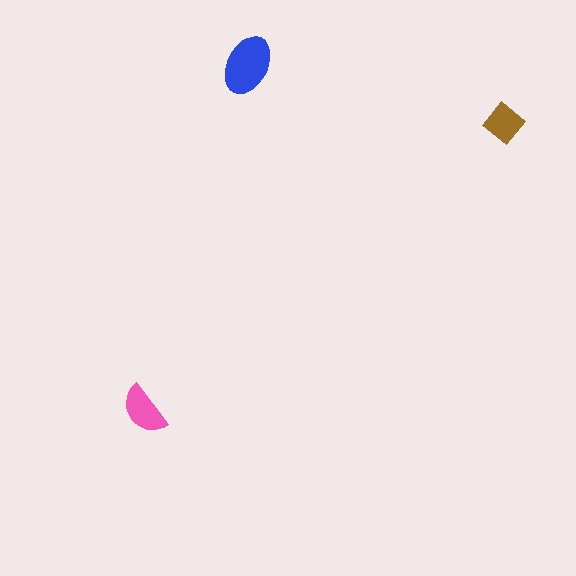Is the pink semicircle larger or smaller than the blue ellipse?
Smaller.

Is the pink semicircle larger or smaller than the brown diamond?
Larger.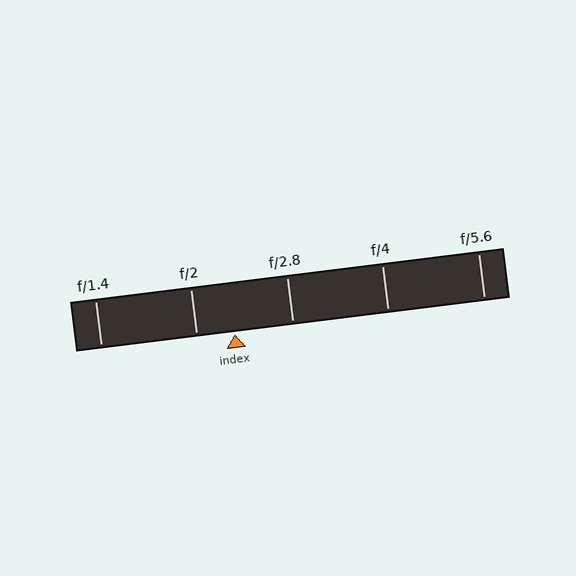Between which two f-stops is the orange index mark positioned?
The index mark is between f/2 and f/2.8.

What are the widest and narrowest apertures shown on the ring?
The widest aperture shown is f/1.4 and the narrowest is f/5.6.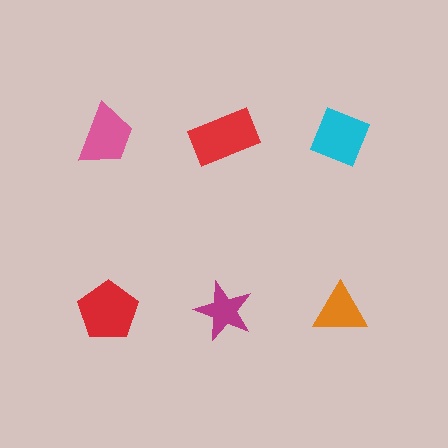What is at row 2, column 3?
An orange triangle.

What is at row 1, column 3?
A cyan diamond.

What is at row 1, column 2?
A red rectangle.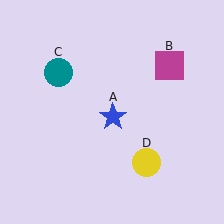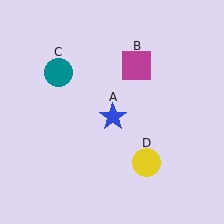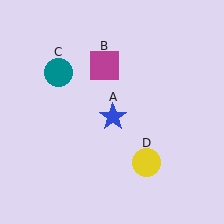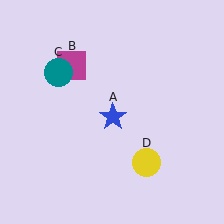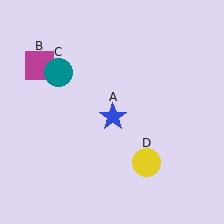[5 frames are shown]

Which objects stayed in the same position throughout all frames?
Blue star (object A) and teal circle (object C) and yellow circle (object D) remained stationary.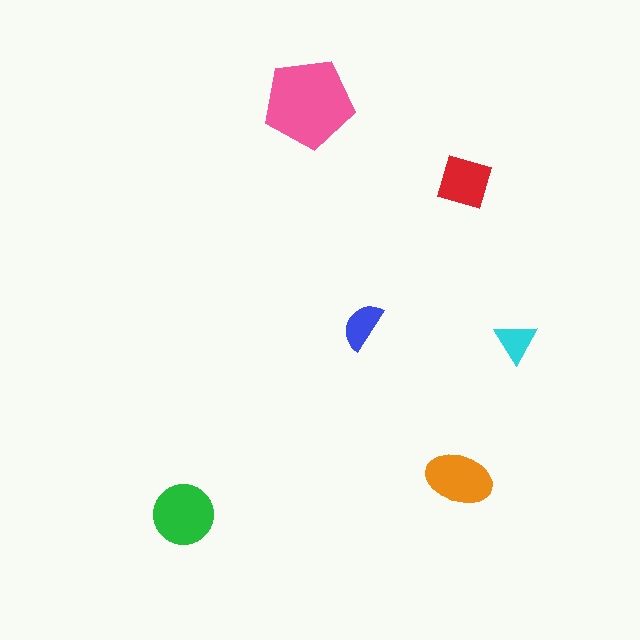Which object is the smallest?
The cyan triangle.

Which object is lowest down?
The green circle is bottommost.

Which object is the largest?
The pink pentagon.